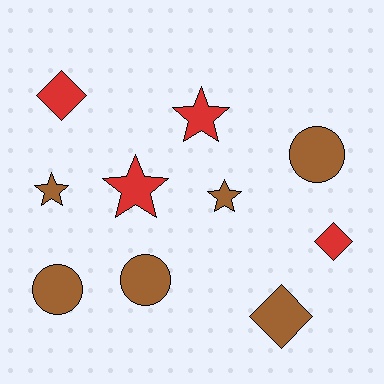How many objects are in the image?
There are 10 objects.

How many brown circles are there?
There are 3 brown circles.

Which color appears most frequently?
Brown, with 6 objects.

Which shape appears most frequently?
Star, with 4 objects.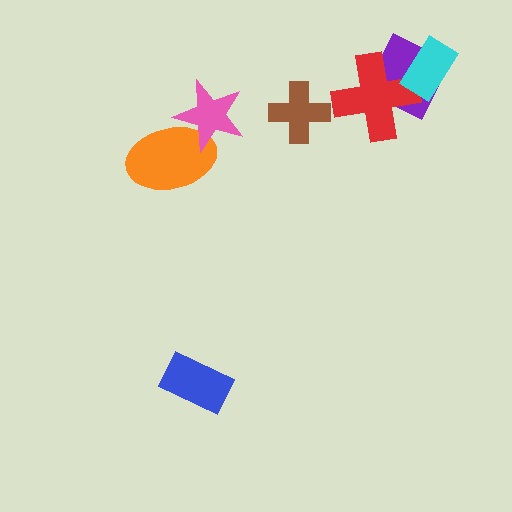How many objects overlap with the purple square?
2 objects overlap with the purple square.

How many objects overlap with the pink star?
1 object overlaps with the pink star.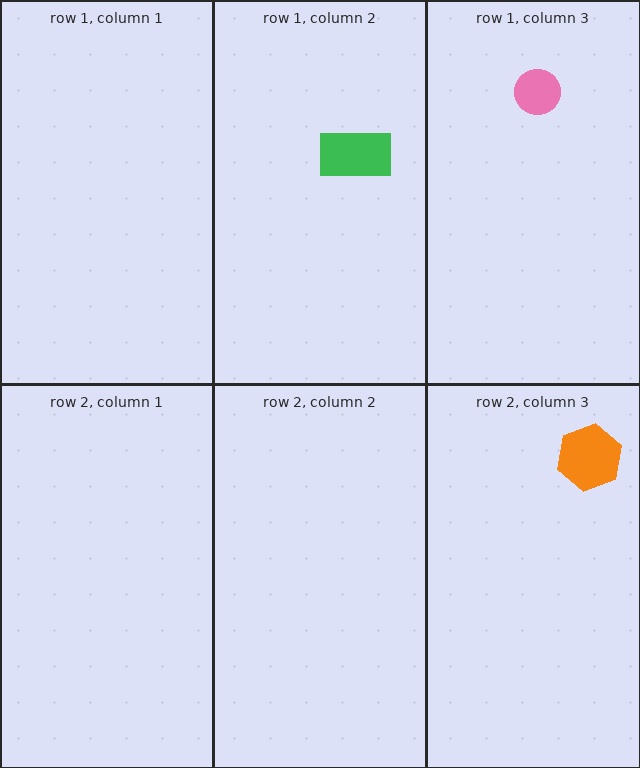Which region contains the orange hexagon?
The row 2, column 3 region.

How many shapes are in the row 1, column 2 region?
1.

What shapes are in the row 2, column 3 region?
The orange hexagon.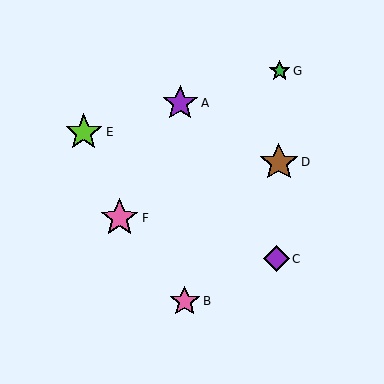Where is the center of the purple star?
The center of the purple star is at (180, 103).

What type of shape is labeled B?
Shape B is a pink star.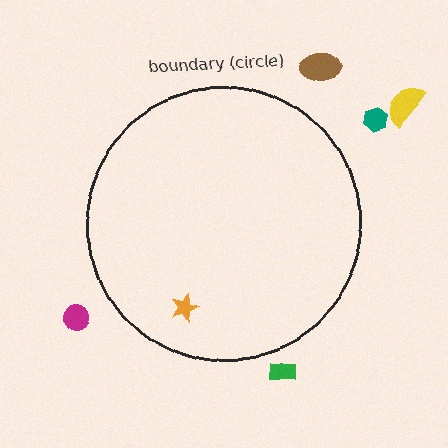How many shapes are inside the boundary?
1 inside, 5 outside.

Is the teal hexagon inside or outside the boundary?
Outside.